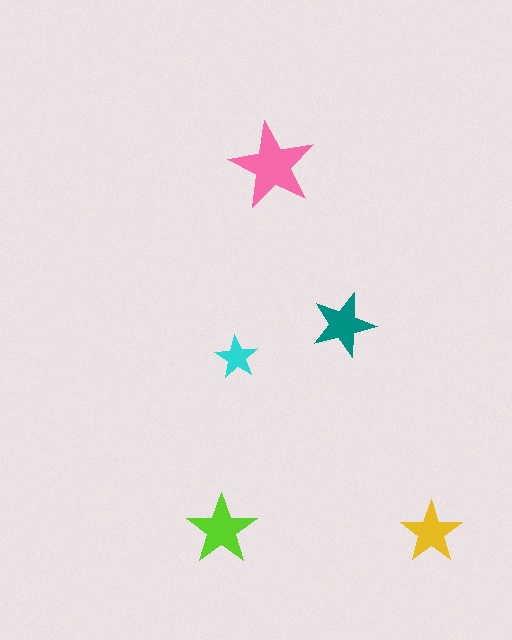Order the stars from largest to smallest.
the pink one, the lime one, the teal one, the yellow one, the cyan one.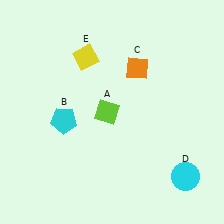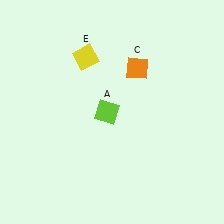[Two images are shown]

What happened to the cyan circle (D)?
The cyan circle (D) was removed in Image 2. It was in the bottom-right area of Image 1.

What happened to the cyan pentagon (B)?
The cyan pentagon (B) was removed in Image 2. It was in the bottom-left area of Image 1.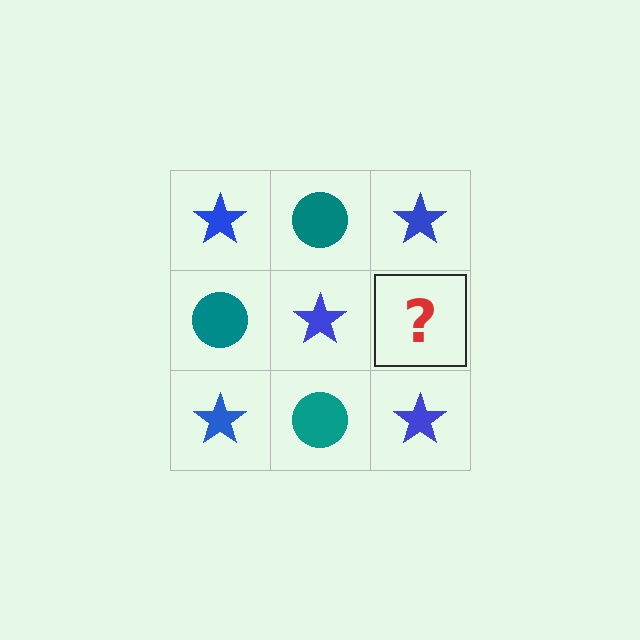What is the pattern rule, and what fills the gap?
The rule is that it alternates blue star and teal circle in a checkerboard pattern. The gap should be filled with a teal circle.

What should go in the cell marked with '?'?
The missing cell should contain a teal circle.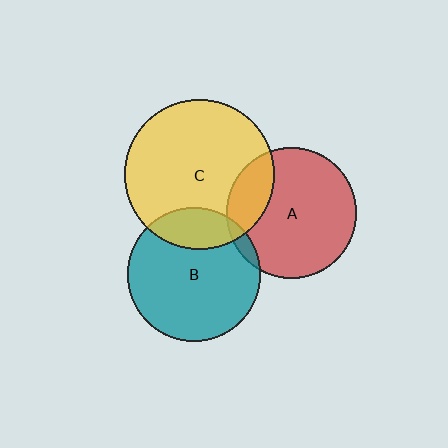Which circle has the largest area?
Circle C (yellow).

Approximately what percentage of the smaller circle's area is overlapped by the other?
Approximately 20%.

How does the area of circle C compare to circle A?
Approximately 1.3 times.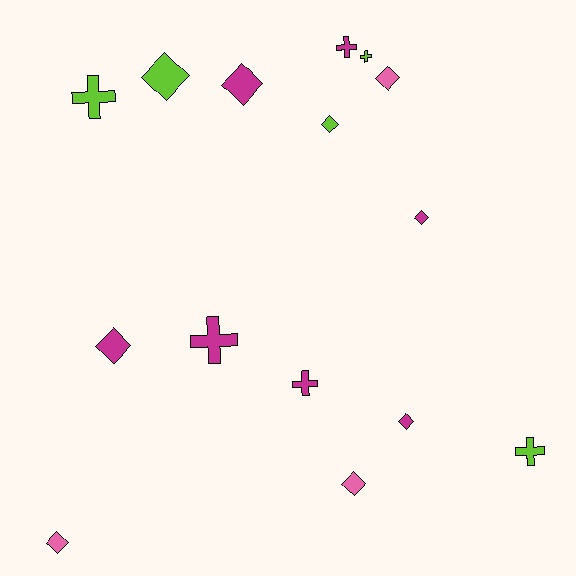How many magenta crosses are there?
There are 3 magenta crosses.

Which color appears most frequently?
Magenta, with 7 objects.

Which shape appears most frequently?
Diamond, with 9 objects.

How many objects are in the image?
There are 15 objects.